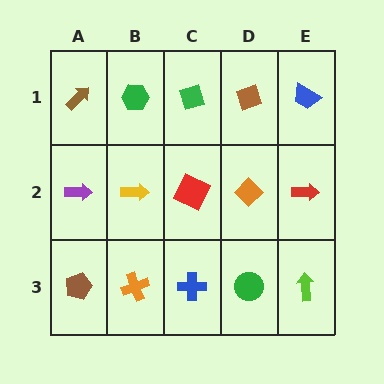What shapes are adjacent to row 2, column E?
A blue trapezoid (row 1, column E), a lime arrow (row 3, column E), an orange diamond (row 2, column D).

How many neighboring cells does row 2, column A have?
3.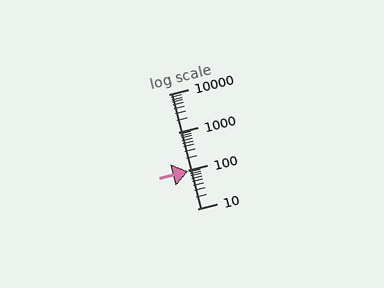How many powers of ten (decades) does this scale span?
The scale spans 3 decades, from 10 to 10000.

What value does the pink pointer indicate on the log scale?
The pointer indicates approximately 95.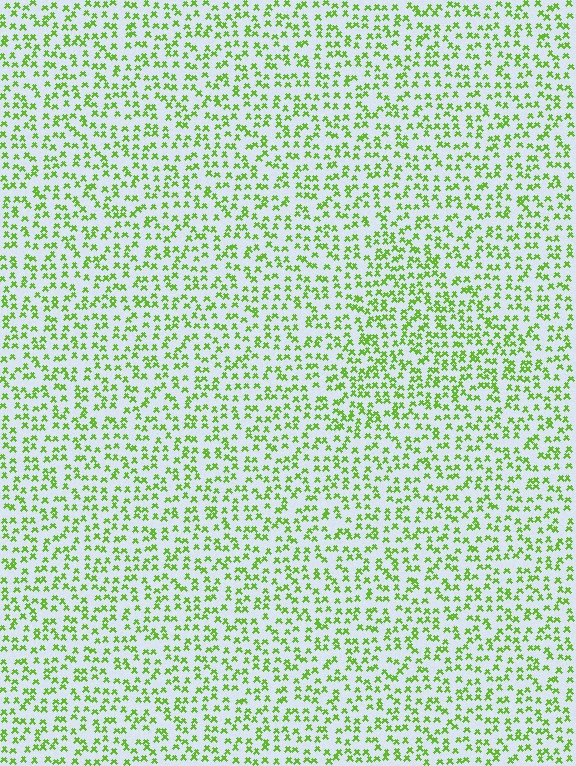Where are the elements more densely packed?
The elements are more densely packed inside the triangle boundary.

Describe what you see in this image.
The image contains small lime elements arranged at two different densities. A triangle-shaped region is visible where the elements are more densely packed than the surrounding area.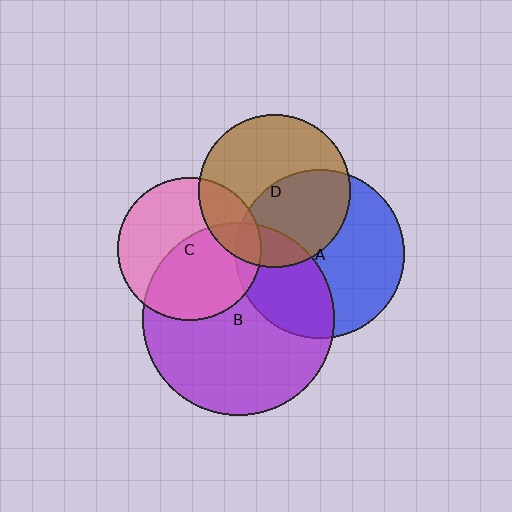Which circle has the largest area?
Circle B (purple).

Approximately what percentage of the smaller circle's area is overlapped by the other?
Approximately 15%.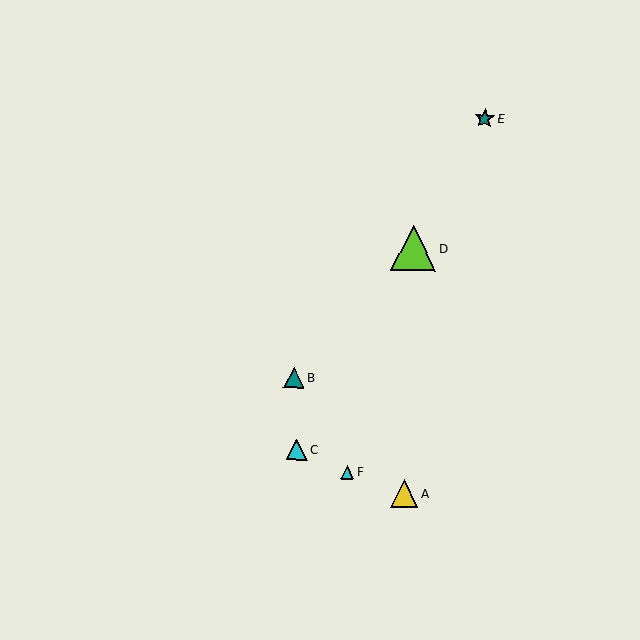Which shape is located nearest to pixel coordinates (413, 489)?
The yellow triangle (labeled A) at (404, 493) is nearest to that location.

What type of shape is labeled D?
Shape D is a lime triangle.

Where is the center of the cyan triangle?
The center of the cyan triangle is at (297, 450).